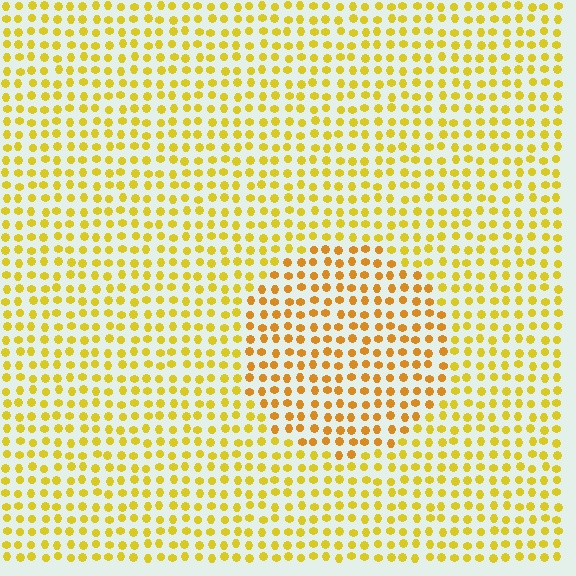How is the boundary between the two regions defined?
The boundary is defined purely by a slight shift in hue (about 21 degrees). Spacing, size, and orientation are identical on both sides.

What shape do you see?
I see a circle.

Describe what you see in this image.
The image is filled with small yellow elements in a uniform arrangement. A circle-shaped region is visible where the elements are tinted to a slightly different hue, forming a subtle color boundary.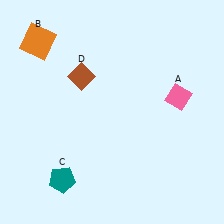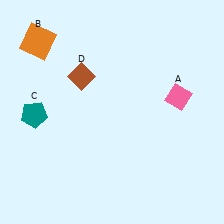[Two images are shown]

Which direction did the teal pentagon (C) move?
The teal pentagon (C) moved up.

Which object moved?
The teal pentagon (C) moved up.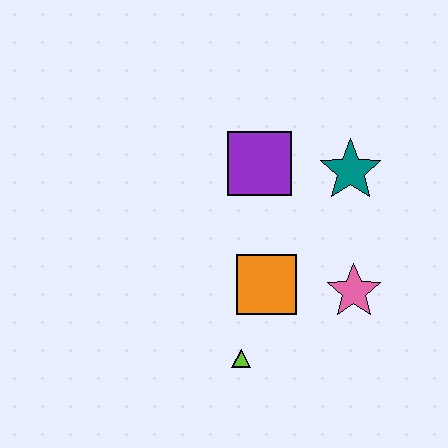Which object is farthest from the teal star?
The lime triangle is farthest from the teal star.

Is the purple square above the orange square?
Yes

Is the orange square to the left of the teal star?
Yes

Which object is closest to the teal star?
The purple square is closest to the teal star.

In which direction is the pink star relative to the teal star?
The pink star is below the teal star.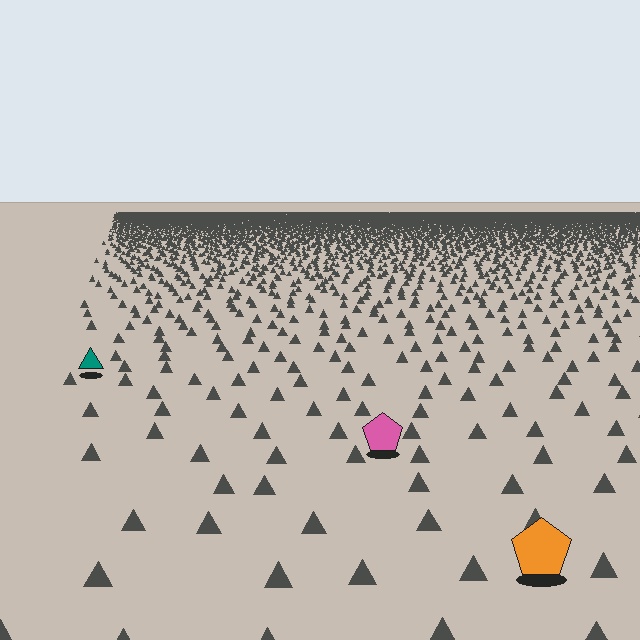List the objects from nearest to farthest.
From nearest to farthest: the orange pentagon, the pink pentagon, the teal triangle.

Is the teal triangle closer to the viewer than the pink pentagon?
No. The pink pentagon is closer — you can tell from the texture gradient: the ground texture is coarser near it.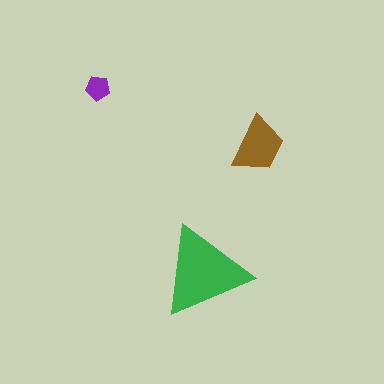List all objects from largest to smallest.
The green triangle, the brown trapezoid, the purple pentagon.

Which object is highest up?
The purple pentagon is topmost.